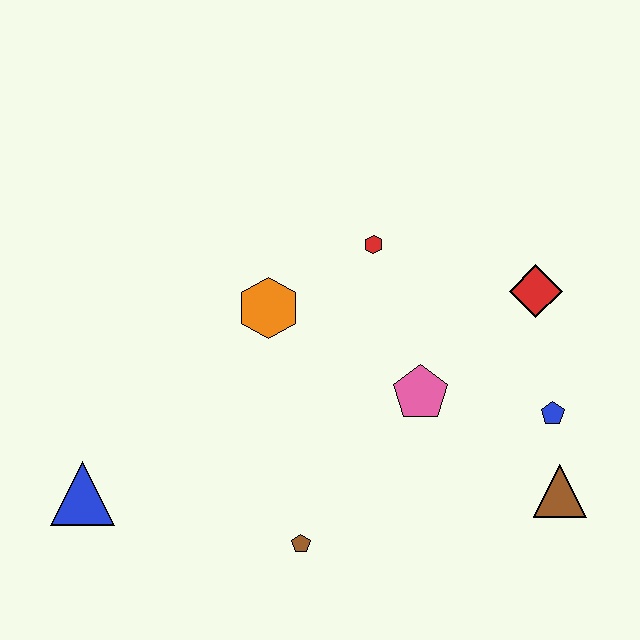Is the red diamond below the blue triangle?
No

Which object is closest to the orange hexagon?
The red hexagon is closest to the orange hexagon.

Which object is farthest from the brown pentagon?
The red diamond is farthest from the brown pentagon.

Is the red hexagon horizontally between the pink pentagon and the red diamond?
No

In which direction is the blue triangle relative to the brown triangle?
The blue triangle is to the left of the brown triangle.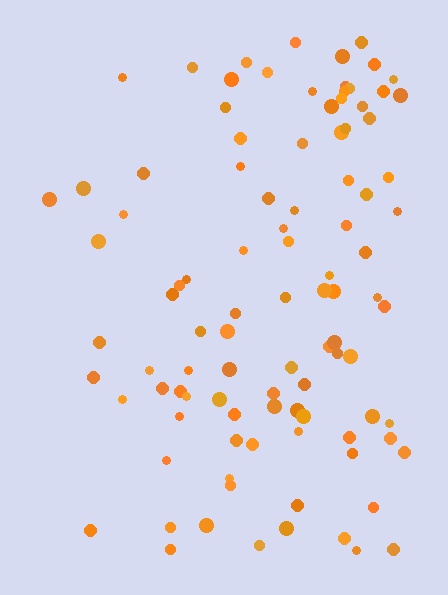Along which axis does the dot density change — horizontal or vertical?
Horizontal.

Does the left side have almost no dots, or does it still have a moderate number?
Still a moderate number, just noticeably fewer than the right.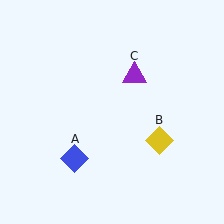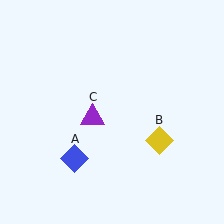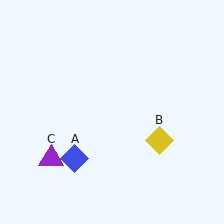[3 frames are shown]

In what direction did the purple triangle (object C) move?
The purple triangle (object C) moved down and to the left.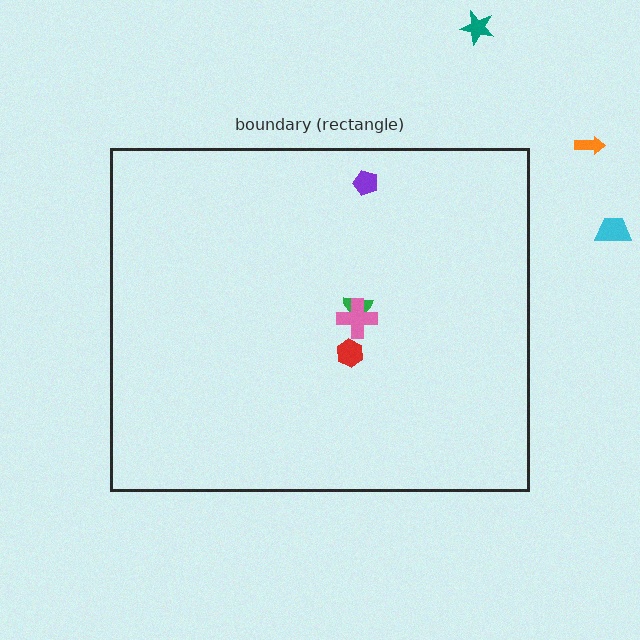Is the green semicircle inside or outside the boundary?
Inside.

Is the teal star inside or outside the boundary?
Outside.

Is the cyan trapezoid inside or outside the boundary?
Outside.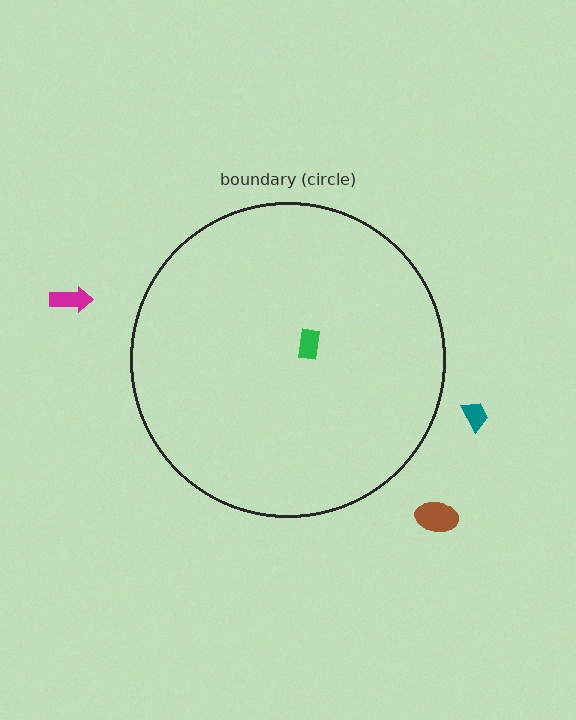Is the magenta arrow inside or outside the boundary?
Outside.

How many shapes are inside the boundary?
1 inside, 3 outside.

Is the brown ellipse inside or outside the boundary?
Outside.